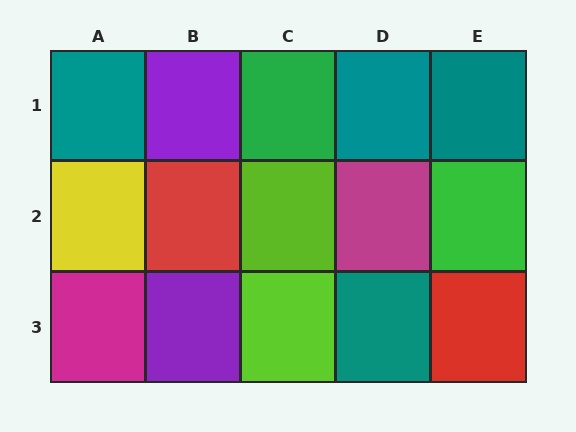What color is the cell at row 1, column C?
Green.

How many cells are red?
2 cells are red.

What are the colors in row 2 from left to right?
Yellow, red, lime, magenta, green.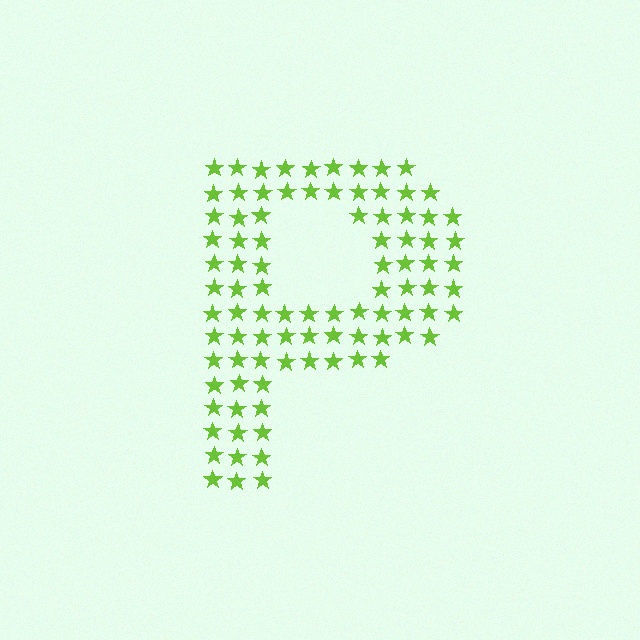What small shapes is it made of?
It is made of small stars.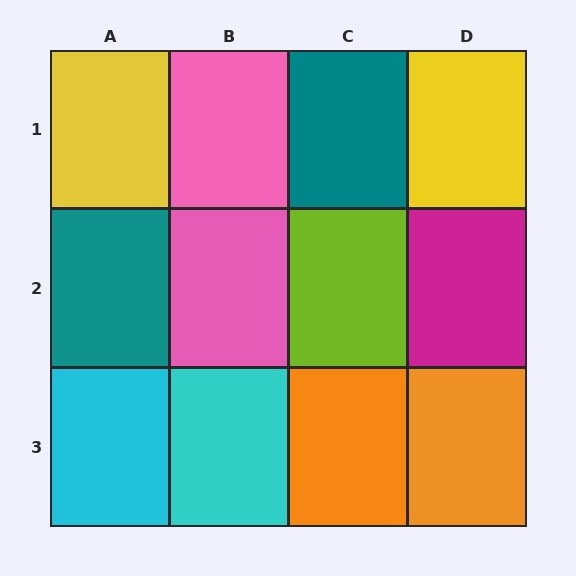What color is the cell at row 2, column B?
Pink.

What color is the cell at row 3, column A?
Cyan.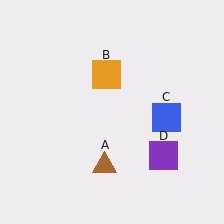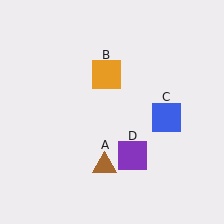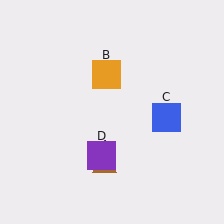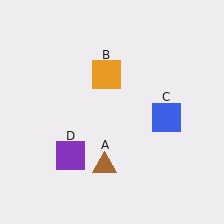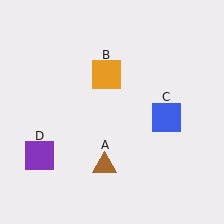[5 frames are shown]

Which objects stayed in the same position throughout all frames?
Brown triangle (object A) and orange square (object B) and blue square (object C) remained stationary.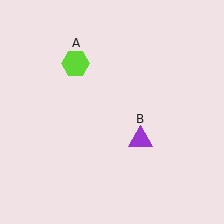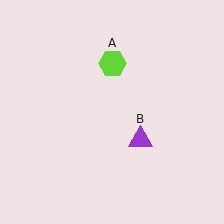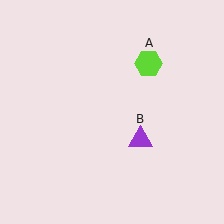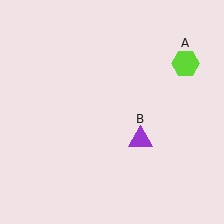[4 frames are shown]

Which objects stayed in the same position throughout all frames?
Purple triangle (object B) remained stationary.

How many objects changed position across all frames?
1 object changed position: lime hexagon (object A).